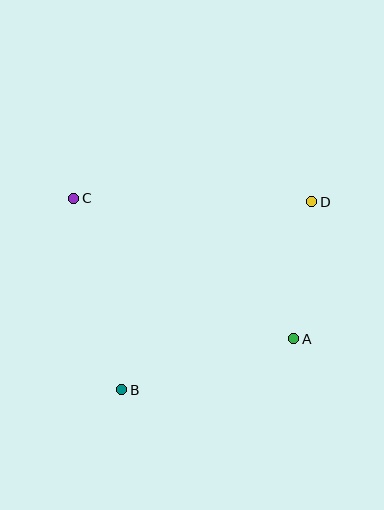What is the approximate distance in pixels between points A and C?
The distance between A and C is approximately 261 pixels.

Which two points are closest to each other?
Points A and D are closest to each other.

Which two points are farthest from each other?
Points B and D are farthest from each other.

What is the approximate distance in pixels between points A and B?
The distance between A and B is approximately 179 pixels.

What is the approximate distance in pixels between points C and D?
The distance between C and D is approximately 238 pixels.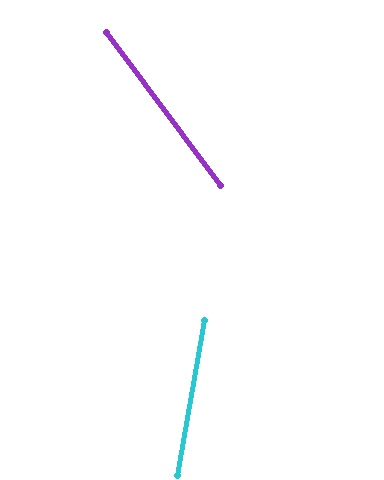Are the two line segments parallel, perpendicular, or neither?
Neither parallel nor perpendicular — they differ by about 47°.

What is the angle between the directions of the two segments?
Approximately 47 degrees.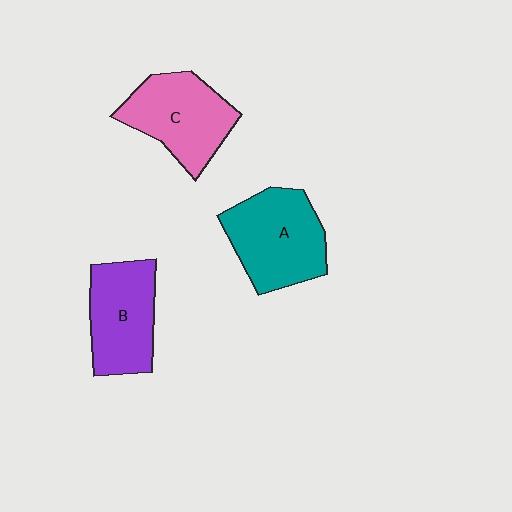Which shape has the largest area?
Shape A (teal).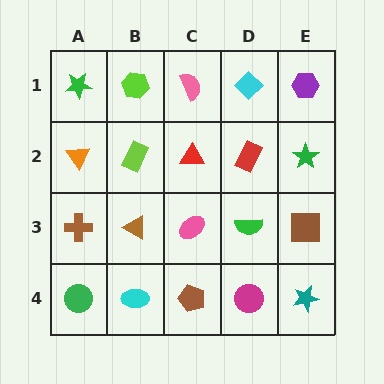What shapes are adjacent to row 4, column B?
A brown triangle (row 3, column B), a green circle (row 4, column A), a brown pentagon (row 4, column C).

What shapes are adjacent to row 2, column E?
A purple hexagon (row 1, column E), a brown square (row 3, column E), a red rectangle (row 2, column D).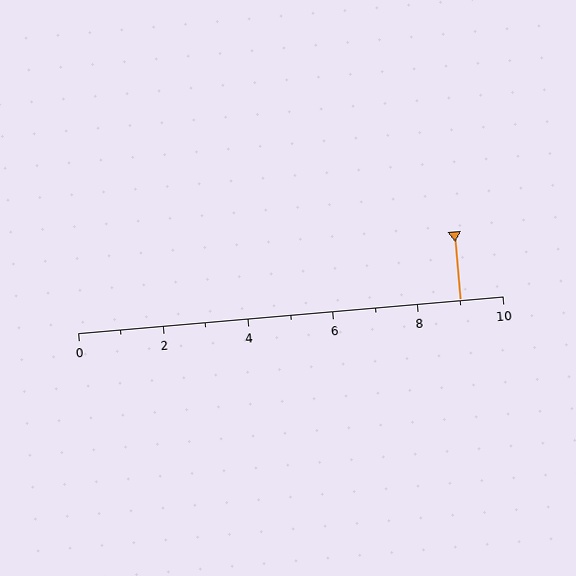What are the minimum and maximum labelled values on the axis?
The axis runs from 0 to 10.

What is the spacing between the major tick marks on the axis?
The major ticks are spaced 2 apart.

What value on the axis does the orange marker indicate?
The marker indicates approximately 9.